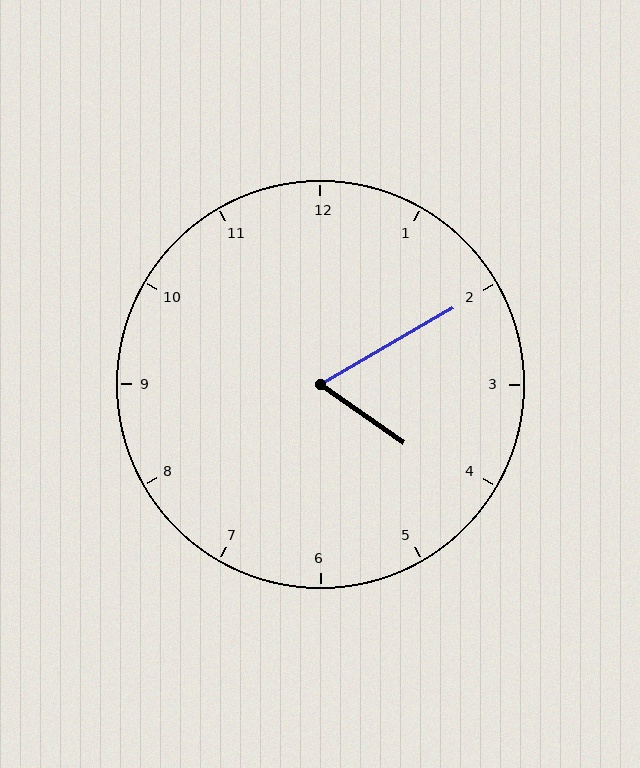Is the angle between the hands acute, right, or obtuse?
It is acute.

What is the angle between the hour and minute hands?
Approximately 65 degrees.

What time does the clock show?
4:10.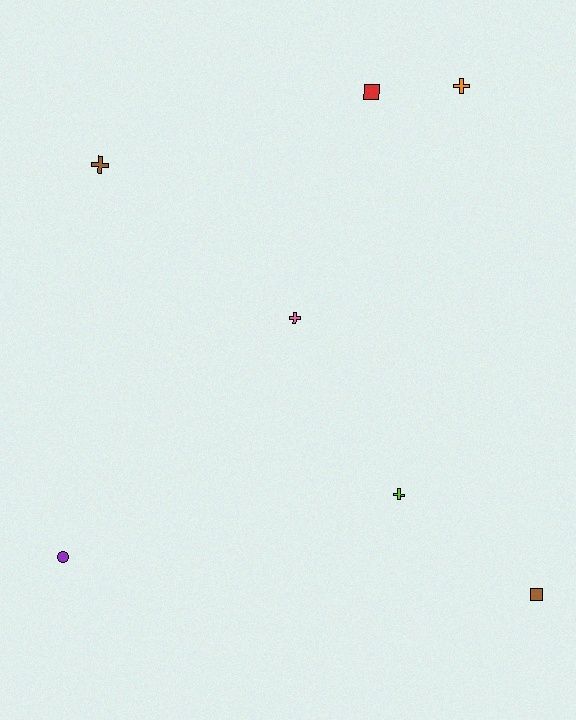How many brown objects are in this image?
There are 2 brown objects.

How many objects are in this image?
There are 7 objects.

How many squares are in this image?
There are 2 squares.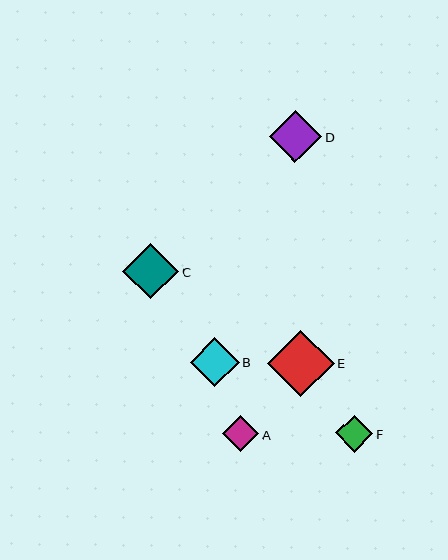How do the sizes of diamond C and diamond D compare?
Diamond C and diamond D are approximately the same size.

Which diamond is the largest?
Diamond E is the largest with a size of approximately 66 pixels.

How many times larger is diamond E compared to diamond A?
Diamond E is approximately 1.9 times the size of diamond A.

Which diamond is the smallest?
Diamond A is the smallest with a size of approximately 36 pixels.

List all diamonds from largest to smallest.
From largest to smallest: E, C, D, B, F, A.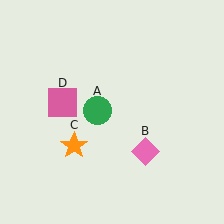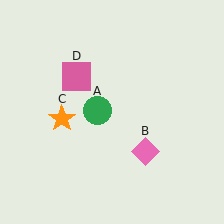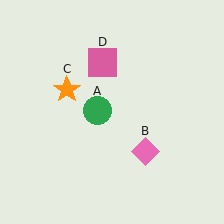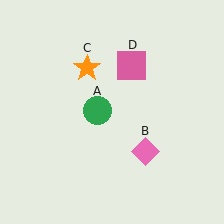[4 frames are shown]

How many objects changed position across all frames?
2 objects changed position: orange star (object C), pink square (object D).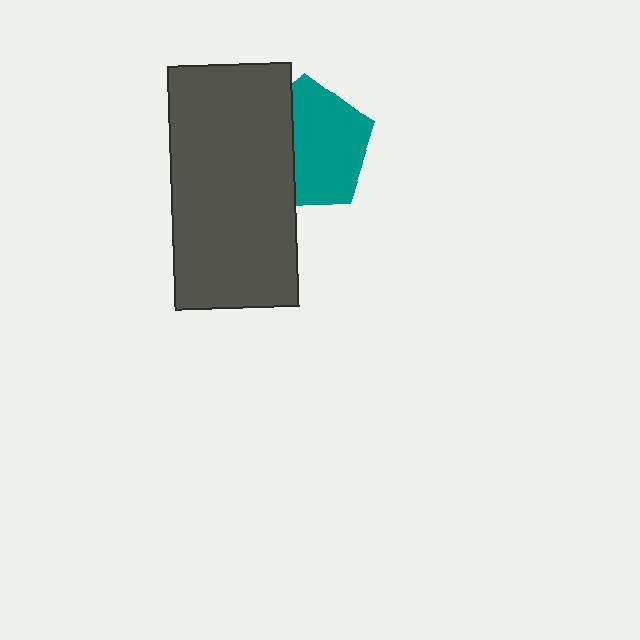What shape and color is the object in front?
The object in front is a dark gray rectangle.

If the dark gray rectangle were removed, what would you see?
You would see the complete teal pentagon.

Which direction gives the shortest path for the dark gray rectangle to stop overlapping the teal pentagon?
Moving left gives the shortest separation.